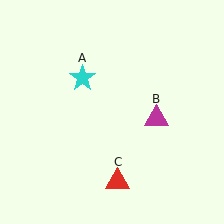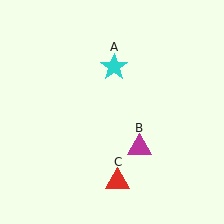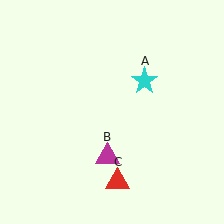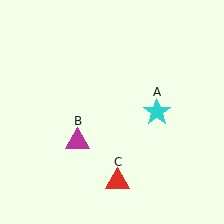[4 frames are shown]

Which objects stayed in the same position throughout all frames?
Red triangle (object C) remained stationary.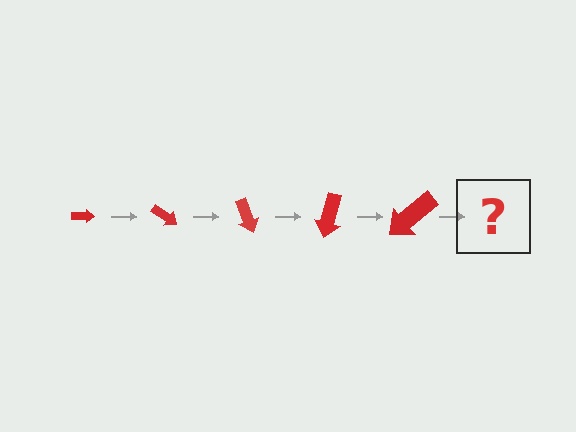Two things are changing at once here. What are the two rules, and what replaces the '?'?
The two rules are that the arrow grows larger each step and it rotates 35 degrees each step. The '?' should be an arrow, larger than the previous one and rotated 175 degrees from the start.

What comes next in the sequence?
The next element should be an arrow, larger than the previous one and rotated 175 degrees from the start.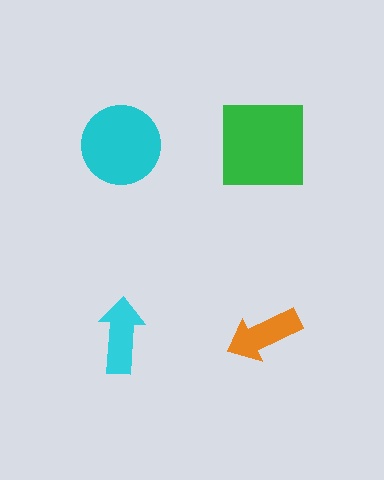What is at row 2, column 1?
A cyan arrow.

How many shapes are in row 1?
2 shapes.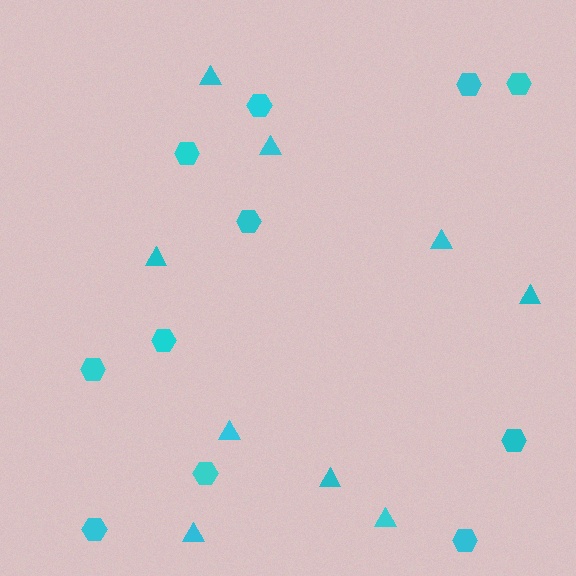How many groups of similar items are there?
There are 2 groups: one group of triangles (9) and one group of hexagons (11).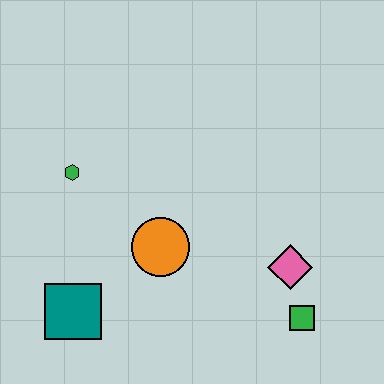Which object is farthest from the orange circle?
The green square is farthest from the orange circle.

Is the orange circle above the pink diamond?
Yes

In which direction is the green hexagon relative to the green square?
The green hexagon is to the left of the green square.